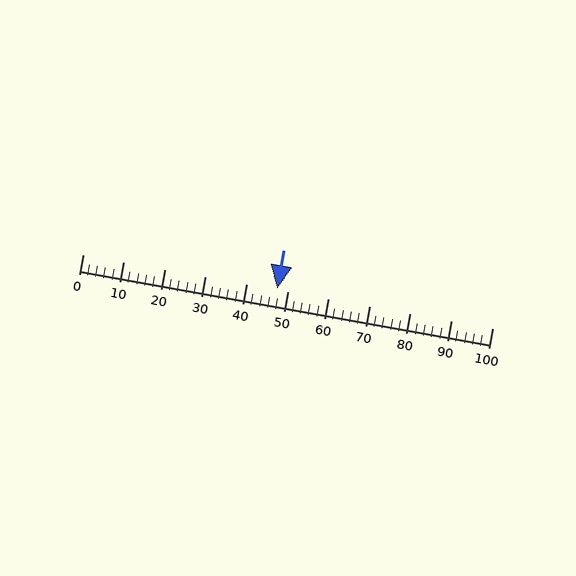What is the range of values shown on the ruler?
The ruler shows values from 0 to 100.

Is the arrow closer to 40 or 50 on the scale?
The arrow is closer to 50.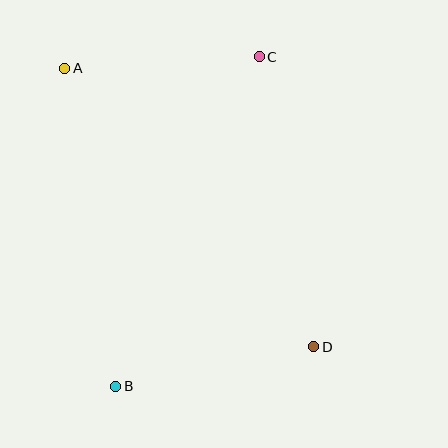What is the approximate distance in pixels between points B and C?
The distance between B and C is approximately 359 pixels.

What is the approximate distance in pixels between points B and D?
The distance between B and D is approximately 202 pixels.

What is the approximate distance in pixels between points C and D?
The distance between C and D is approximately 295 pixels.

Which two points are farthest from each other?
Points A and D are farthest from each other.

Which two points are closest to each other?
Points A and C are closest to each other.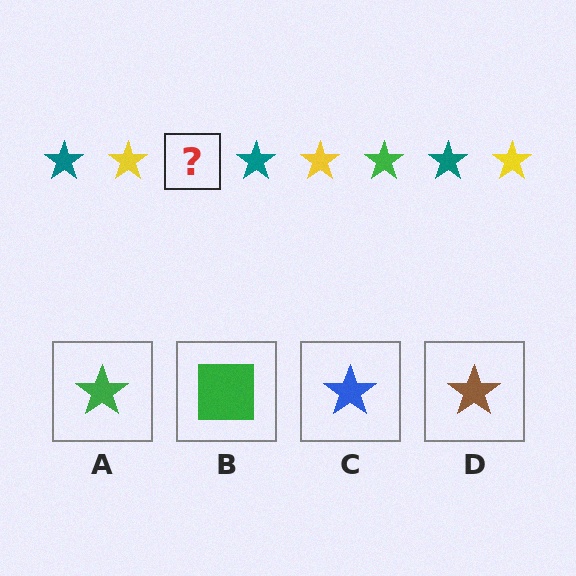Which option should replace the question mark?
Option A.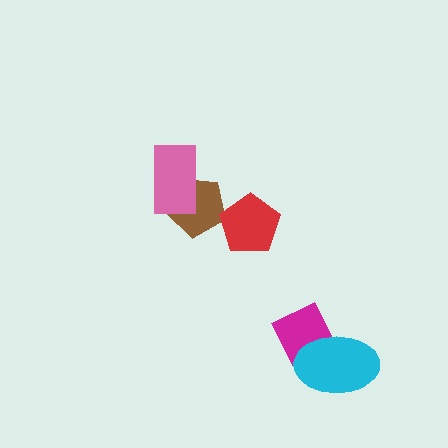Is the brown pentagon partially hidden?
Yes, it is partially covered by another shape.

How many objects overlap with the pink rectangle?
1 object overlaps with the pink rectangle.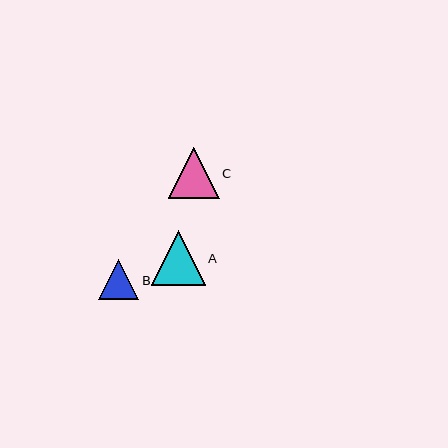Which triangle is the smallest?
Triangle B is the smallest with a size of approximately 41 pixels.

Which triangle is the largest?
Triangle A is the largest with a size of approximately 54 pixels.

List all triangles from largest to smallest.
From largest to smallest: A, C, B.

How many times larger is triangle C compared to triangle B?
Triangle C is approximately 1.2 times the size of triangle B.